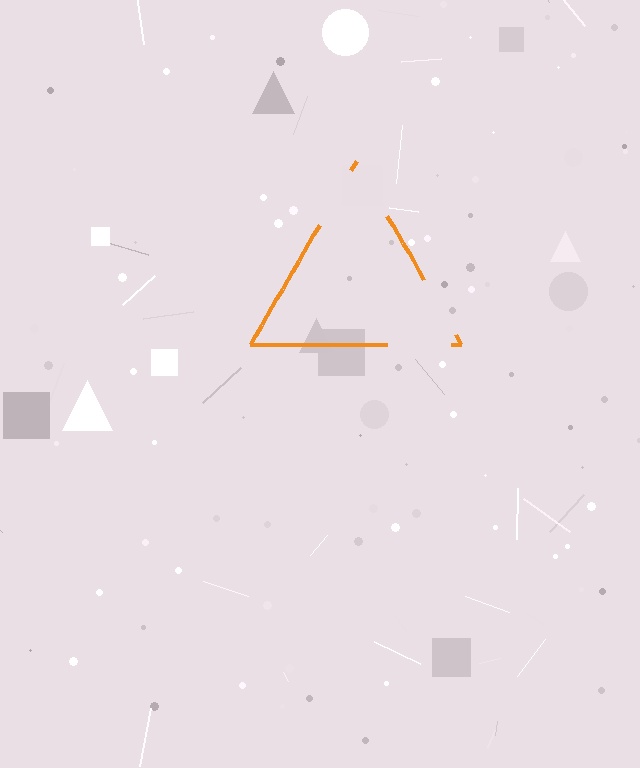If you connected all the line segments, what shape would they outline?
They would outline a triangle.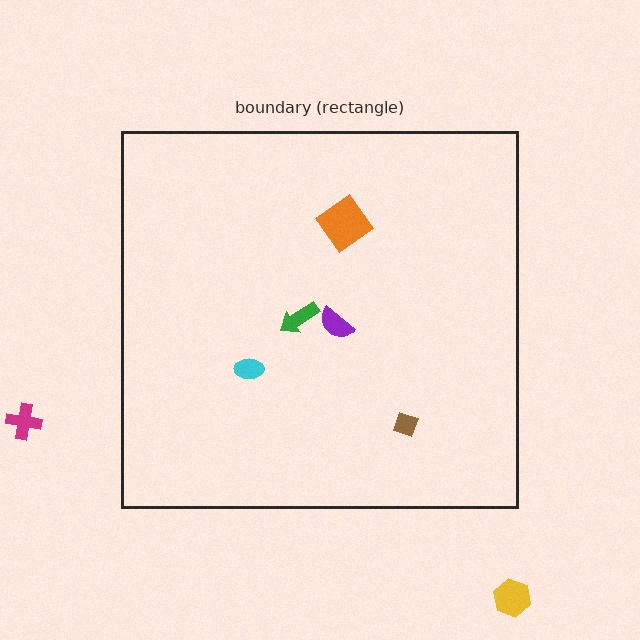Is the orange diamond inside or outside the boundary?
Inside.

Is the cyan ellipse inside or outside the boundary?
Inside.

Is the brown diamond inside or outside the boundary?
Inside.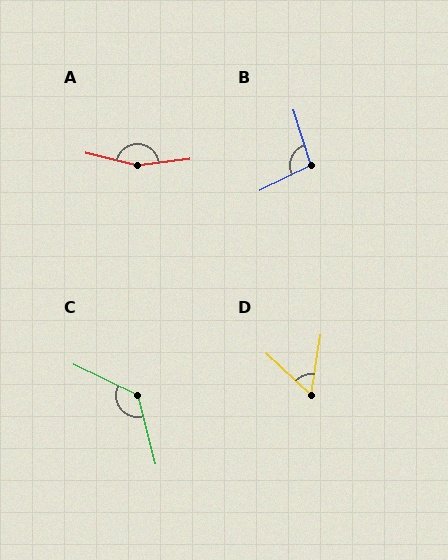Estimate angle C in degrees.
Approximately 130 degrees.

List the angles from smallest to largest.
D (56°), B (99°), C (130°), A (159°).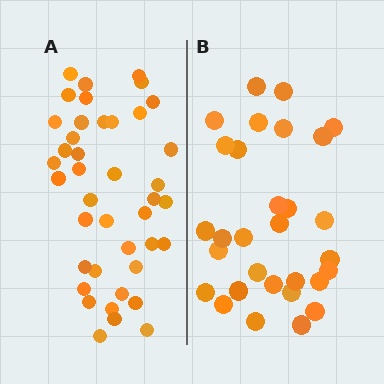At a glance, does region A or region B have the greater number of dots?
Region A (the left region) has more dots.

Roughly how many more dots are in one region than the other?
Region A has roughly 12 or so more dots than region B.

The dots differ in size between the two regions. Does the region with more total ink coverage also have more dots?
No. Region B has more total ink coverage because its dots are larger, but region A actually contains more individual dots. Total area can be misleading — the number of items is what matters here.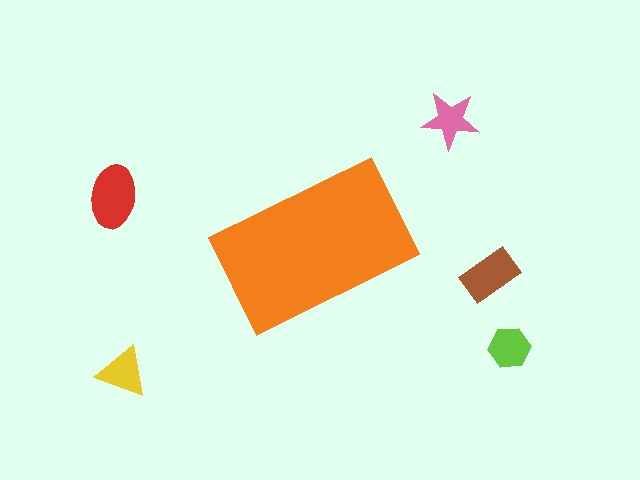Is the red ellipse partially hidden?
No, the red ellipse is fully visible.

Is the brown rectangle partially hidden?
No, the brown rectangle is fully visible.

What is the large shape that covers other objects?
An orange rectangle.